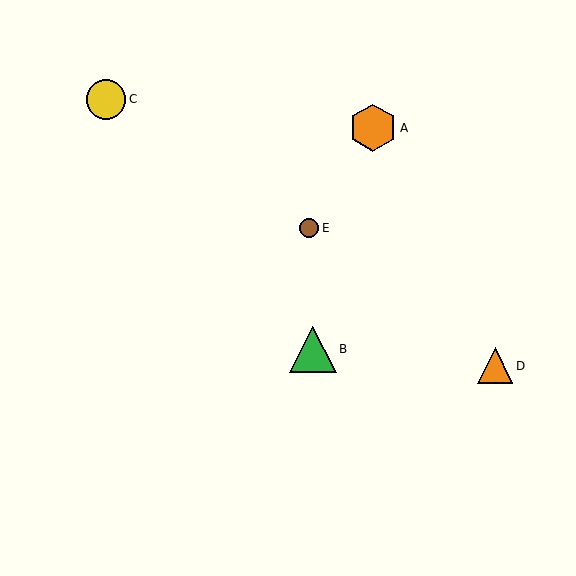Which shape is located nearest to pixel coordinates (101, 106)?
The yellow circle (labeled C) at (106, 99) is nearest to that location.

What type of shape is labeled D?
Shape D is an orange triangle.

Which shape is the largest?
The orange hexagon (labeled A) is the largest.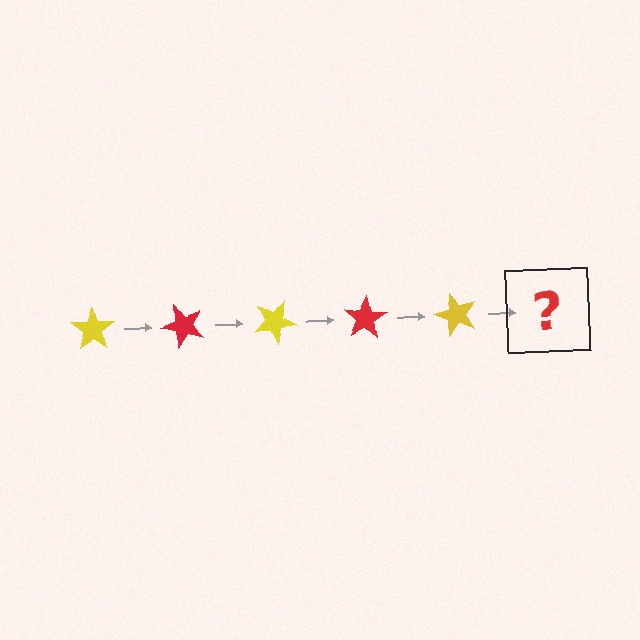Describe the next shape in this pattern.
It should be a red star, rotated 250 degrees from the start.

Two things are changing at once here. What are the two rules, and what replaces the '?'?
The two rules are that it rotates 50 degrees each step and the color cycles through yellow and red. The '?' should be a red star, rotated 250 degrees from the start.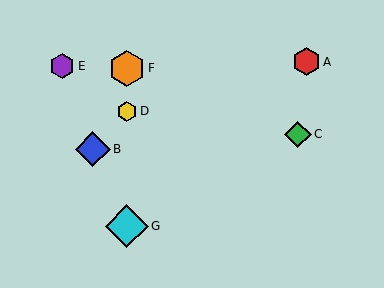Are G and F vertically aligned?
Yes, both are at x≈127.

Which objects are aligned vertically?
Objects D, F, G are aligned vertically.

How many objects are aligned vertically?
3 objects (D, F, G) are aligned vertically.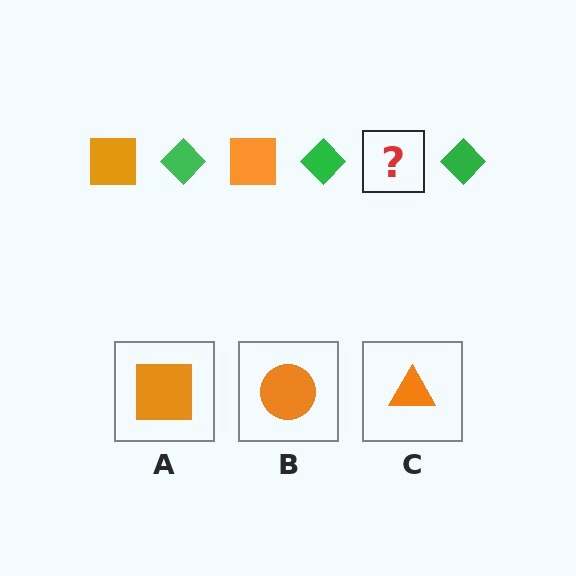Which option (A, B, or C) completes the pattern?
A.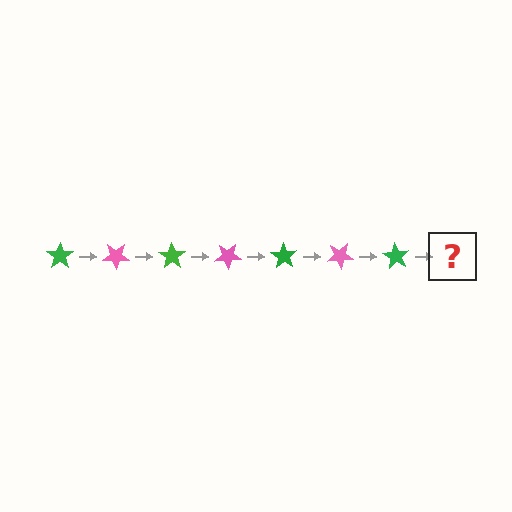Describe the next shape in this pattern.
It should be a pink star, rotated 245 degrees from the start.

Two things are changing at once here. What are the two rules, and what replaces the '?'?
The two rules are that it rotates 35 degrees each step and the color cycles through green and pink. The '?' should be a pink star, rotated 245 degrees from the start.